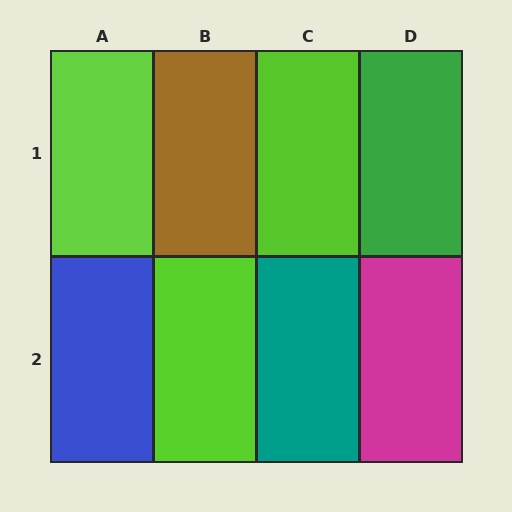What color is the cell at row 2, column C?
Teal.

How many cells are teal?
1 cell is teal.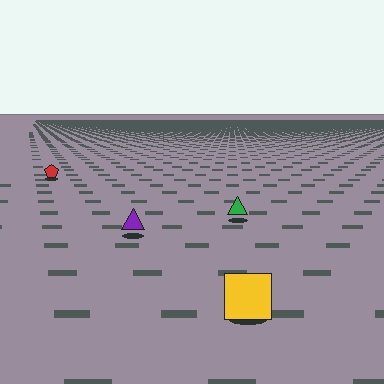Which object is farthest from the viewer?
The red pentagon is farthest from the viewer. It appears smaller and the ground texture around it is denser.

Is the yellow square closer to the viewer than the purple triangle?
Yes. The yellow square is closer — you can tell from the texture gradient: the ground texture is coarser near it.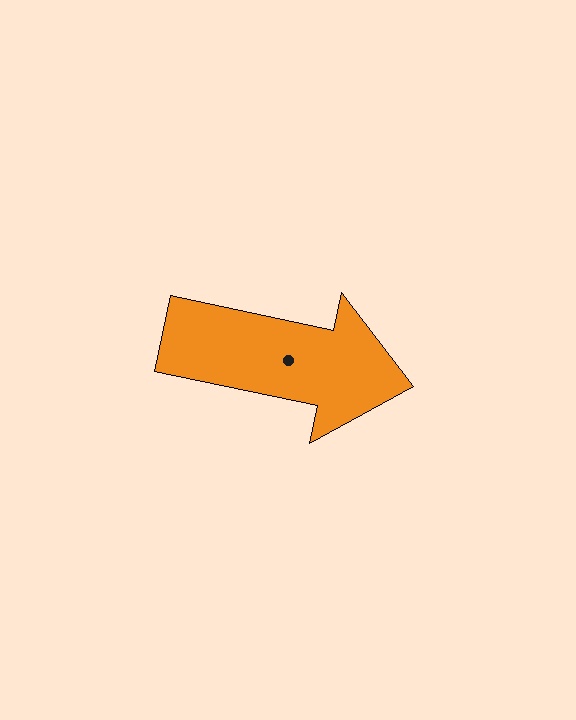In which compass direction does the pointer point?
East.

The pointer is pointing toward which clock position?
Roughly 3 o'clock.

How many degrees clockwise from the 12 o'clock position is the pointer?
Approximately 102 degrees.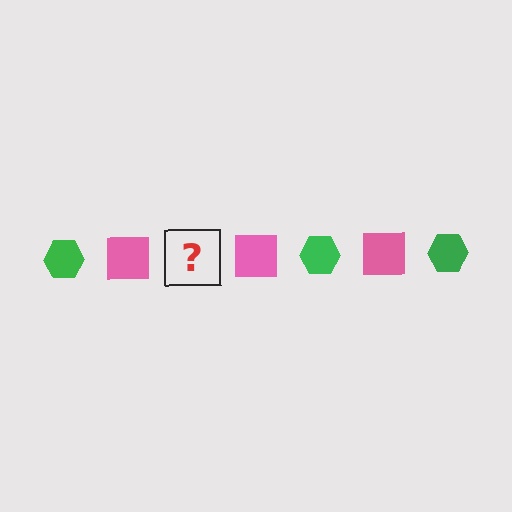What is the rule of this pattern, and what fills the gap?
The rule is that the pattern alternates between green hexagon and pink square. The gap should be filled with a green hexagon.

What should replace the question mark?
The question mark should be replaced with a green hexagon.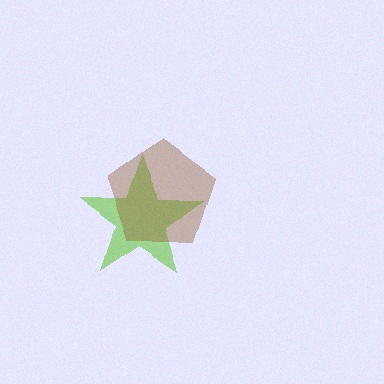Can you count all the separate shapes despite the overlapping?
Yes, there are 2 separate shapes.